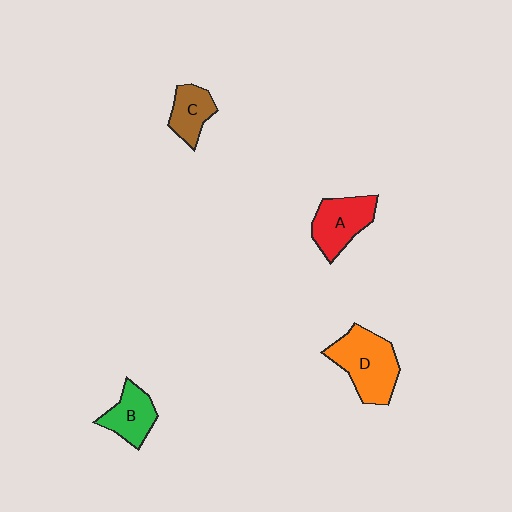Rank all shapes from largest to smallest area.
From largest to smallest: D (orange), A (red), B (green), C (brown).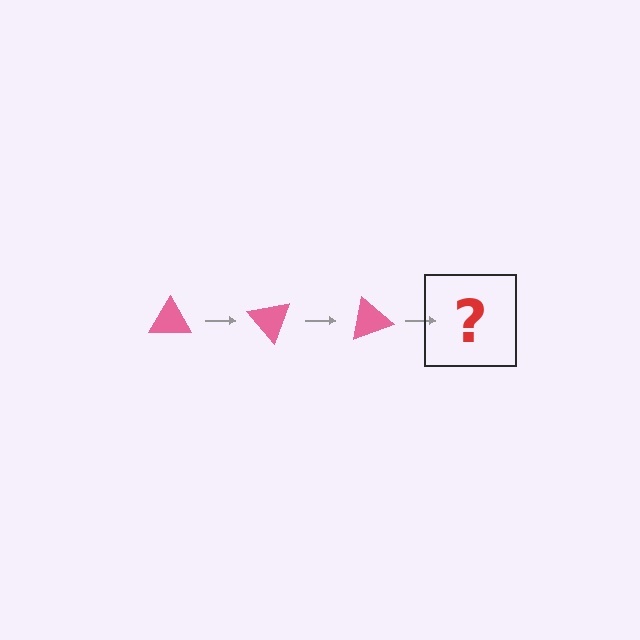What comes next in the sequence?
The next element should be a pink triangle rotated 150 degrees.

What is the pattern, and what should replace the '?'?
The pattern is that the triangle rotates 50 degrees each step. The '?' should be a pink triangle rotated 150 degrees.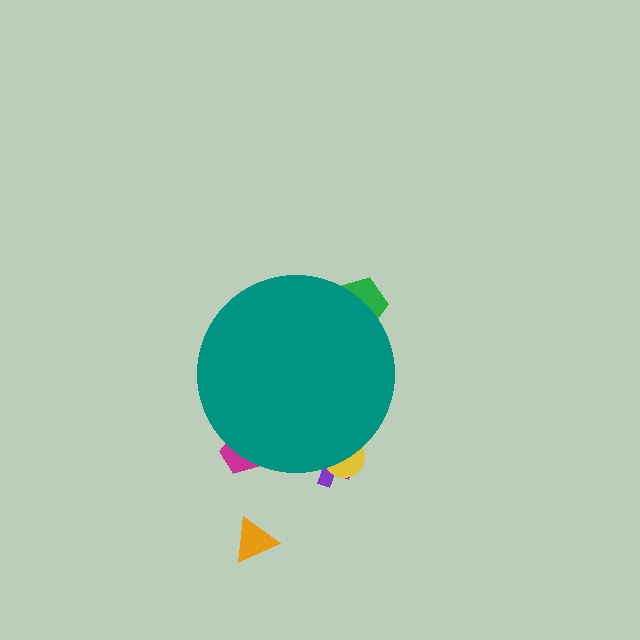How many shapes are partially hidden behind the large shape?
4 shapes are partially hidden.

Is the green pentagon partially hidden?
Yes, the green pentagon is partially hidden behind the teal circle.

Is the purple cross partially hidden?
Yes, the purple cross is partially hidden behind the teal circle.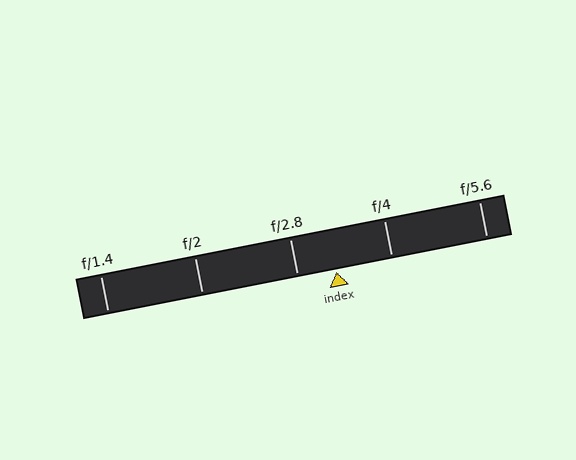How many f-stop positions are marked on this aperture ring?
There are 5 f-stop positions marked.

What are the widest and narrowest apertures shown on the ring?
The widest aperture shown is f/1.4 and the narrowest is f/5.6.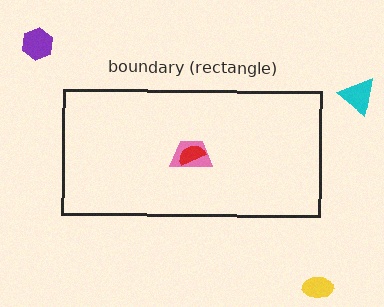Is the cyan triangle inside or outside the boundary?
Outside.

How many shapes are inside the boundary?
2 inside, 3 outside.